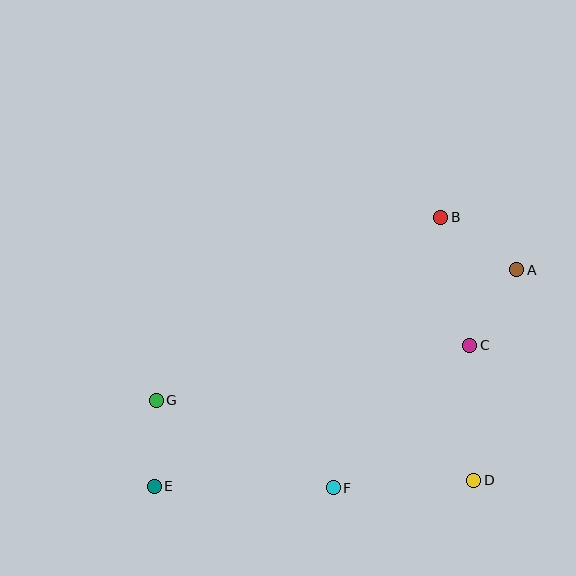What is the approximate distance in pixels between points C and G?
The distance between C and G is approximately 318 pixels.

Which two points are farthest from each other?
Points A and E are farthest from each other.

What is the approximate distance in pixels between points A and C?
The distance between A and C is approximately 89 pixels.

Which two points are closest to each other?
Points E and G are closest to each other.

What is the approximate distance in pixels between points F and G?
The distance between F and G is approximately 198 pixels.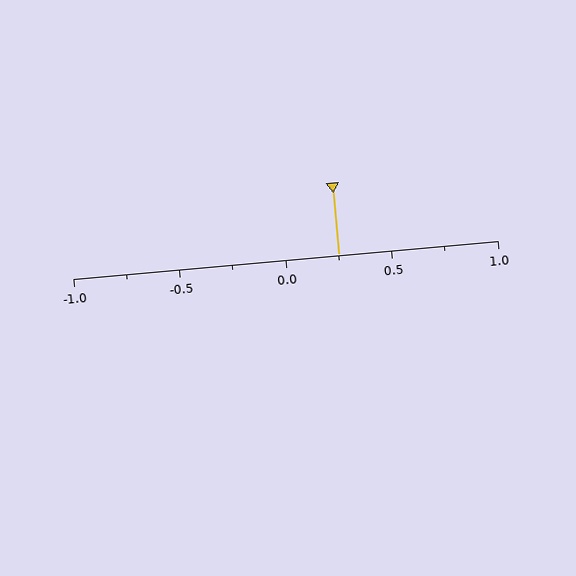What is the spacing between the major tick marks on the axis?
The major ticks are spaced 0.5 apart.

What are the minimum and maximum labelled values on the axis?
The axis runs from -1.0 to 1.0.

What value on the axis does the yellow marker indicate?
The marker indicates approximately 0.25.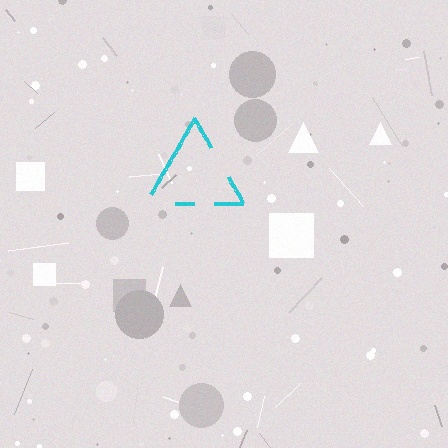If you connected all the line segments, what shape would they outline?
They would outline a triangle.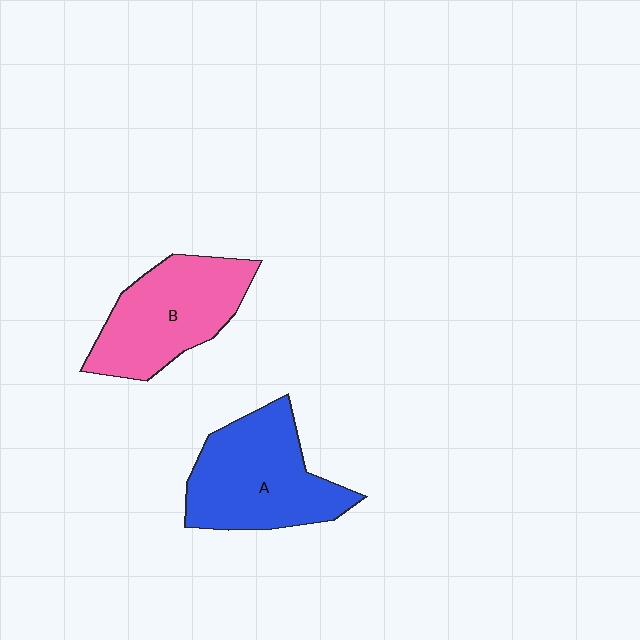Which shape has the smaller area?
Shape B (pink).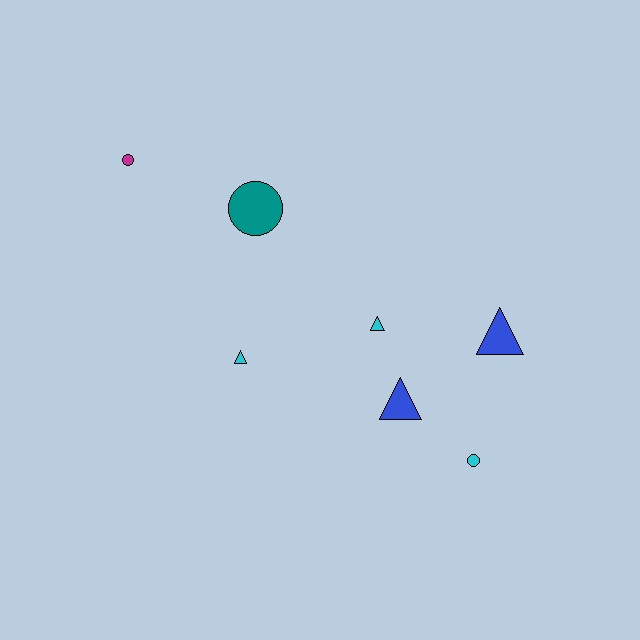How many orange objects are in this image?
There are no orange objects.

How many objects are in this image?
There are 7 objects.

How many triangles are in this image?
There are 4 triangles.